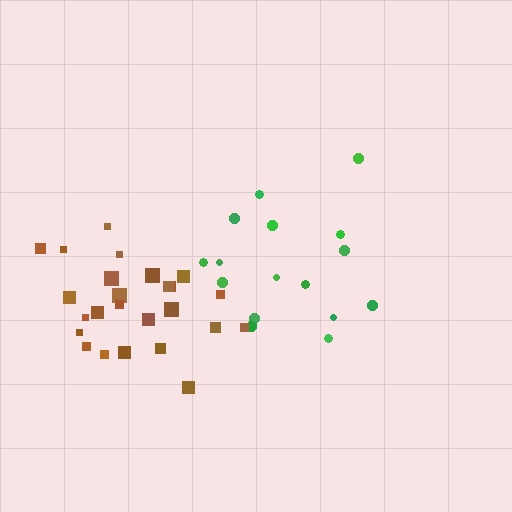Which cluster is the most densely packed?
Brown.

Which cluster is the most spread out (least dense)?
Green.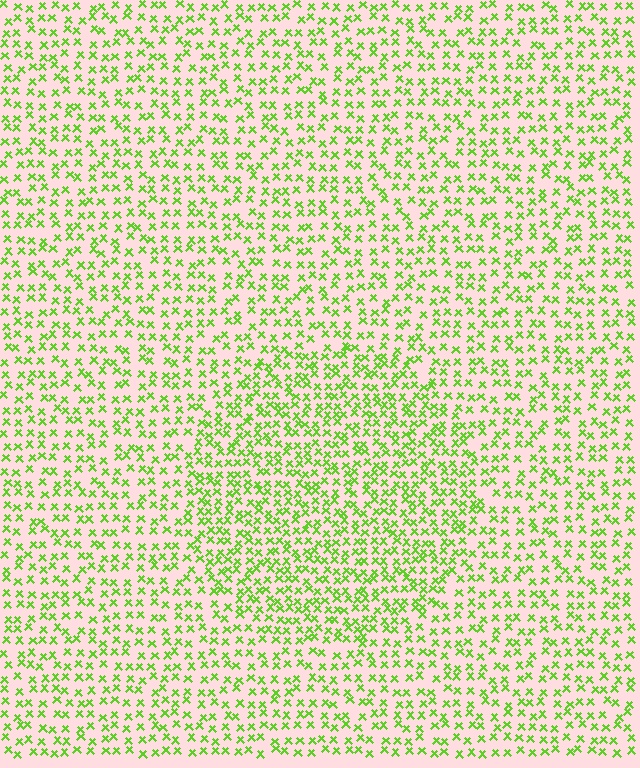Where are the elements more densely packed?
The elements are more densely packed inside the circle boundary.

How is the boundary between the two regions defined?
The boundary is defined by a change in element density (approximately 1.6x ratio). All elements are the same color, size, and shape.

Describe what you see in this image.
The image contains small lime elements arranged at two different densities. A circle-shaped region is visible where the elements are more densely packed than the surrounding area.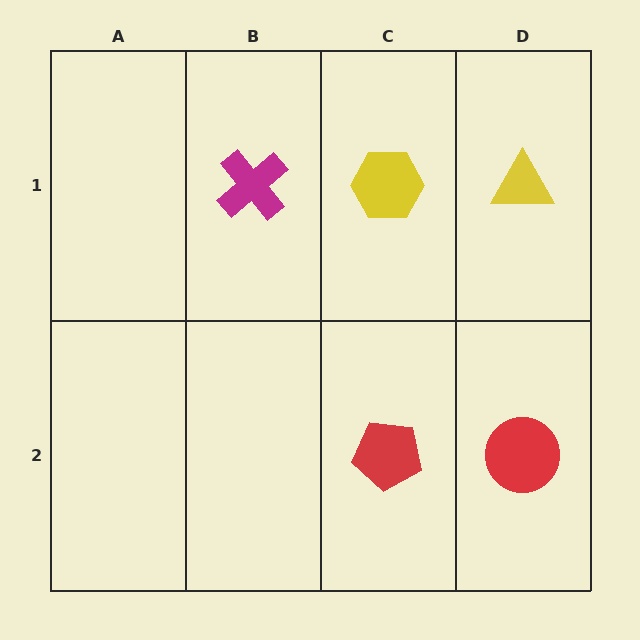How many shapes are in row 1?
3 shapes.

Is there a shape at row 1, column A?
No, that cell is empty.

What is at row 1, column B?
A magenta cross.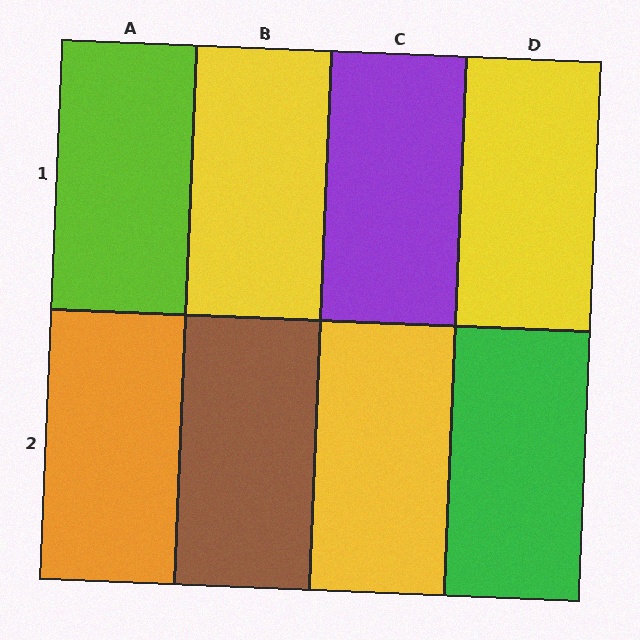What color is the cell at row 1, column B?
Yellow.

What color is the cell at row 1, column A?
Lime.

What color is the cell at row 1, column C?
Purple.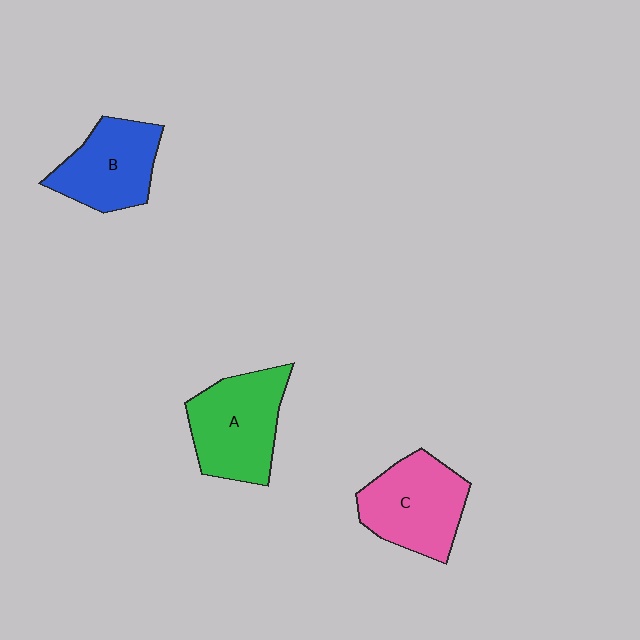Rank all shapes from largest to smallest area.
From largest to smallest: A (green), C (pink), B (blue).